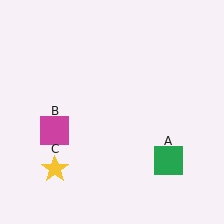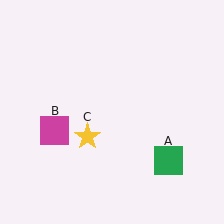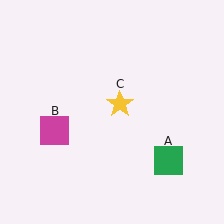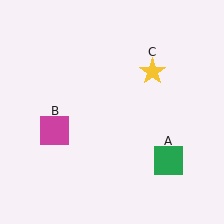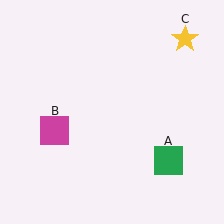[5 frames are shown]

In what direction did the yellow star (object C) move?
The yellow star (object C) moved up and to the right.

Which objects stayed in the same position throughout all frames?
Green square (object A) and magenta square (object B) remained stationary.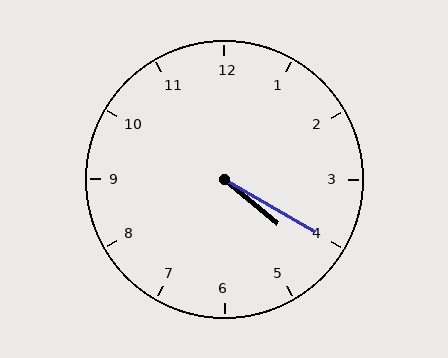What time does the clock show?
4:20.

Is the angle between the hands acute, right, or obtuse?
It is acute.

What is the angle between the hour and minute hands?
Approximately 10 degrees.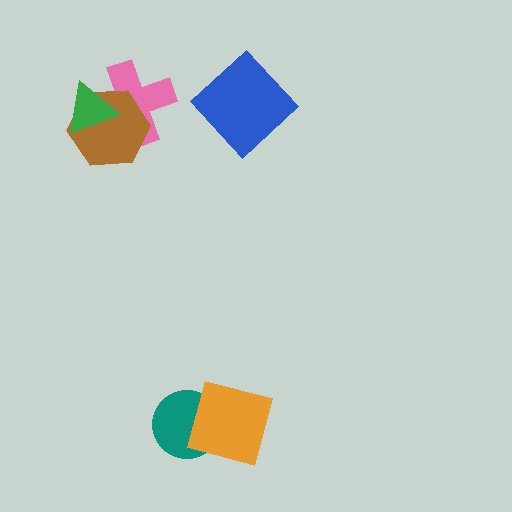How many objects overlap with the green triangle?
2 objects overlap with the green triangle.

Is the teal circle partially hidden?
Yes, it is partially covered by another shape.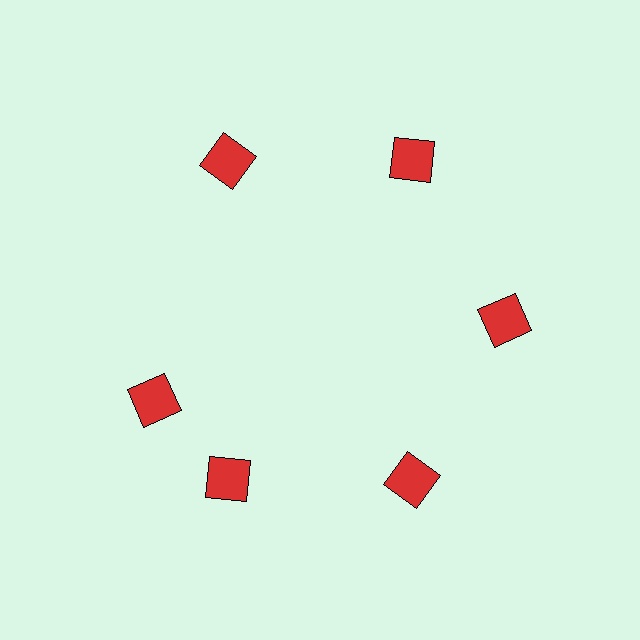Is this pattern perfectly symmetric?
No. The 6 red squares are arranged in a ring, but one element near the 9 o'clock position is rotated out of alignment along the ring, breaking the 6-fold rotational symmetry.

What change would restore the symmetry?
The symmetry would be restored by rotating it back into even spacing with its neighbors so that all 6 squares sit at equal angles and equal distance from the center.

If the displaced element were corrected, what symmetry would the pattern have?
It would have 6-fold rotational symmetry — the pattern would map onto itself every 60 degrees.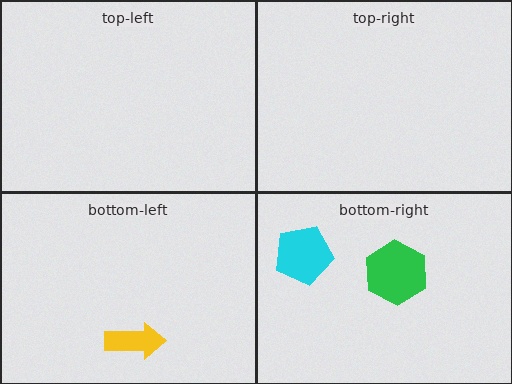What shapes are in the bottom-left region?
The yellow arrow.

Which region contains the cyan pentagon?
The bottom-right region.